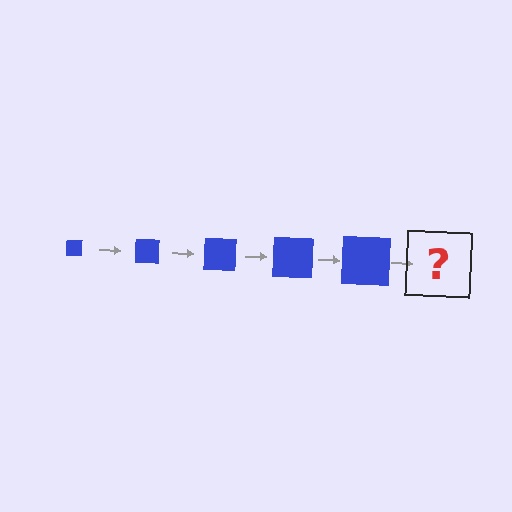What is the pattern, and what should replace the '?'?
The pattern is that the square gets progressively larger each step. The '?' should be a blue square, larger than the previous one.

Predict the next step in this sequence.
The next step is a blue square, larger than the previous one.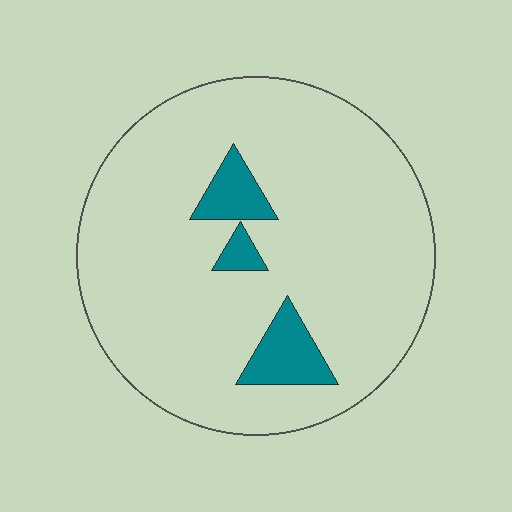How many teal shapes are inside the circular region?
3.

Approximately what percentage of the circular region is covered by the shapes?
Approximately 10%.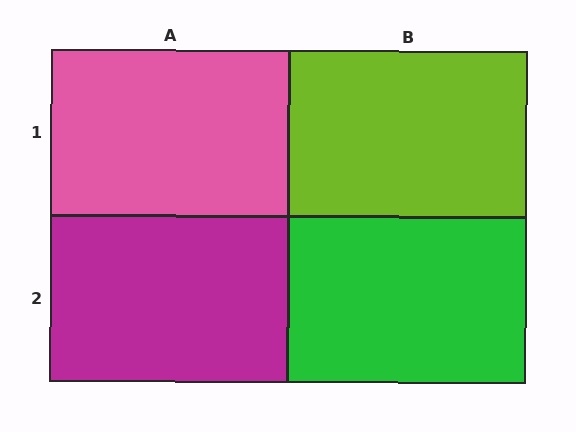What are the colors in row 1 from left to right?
Pink, lime.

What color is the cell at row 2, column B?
Green.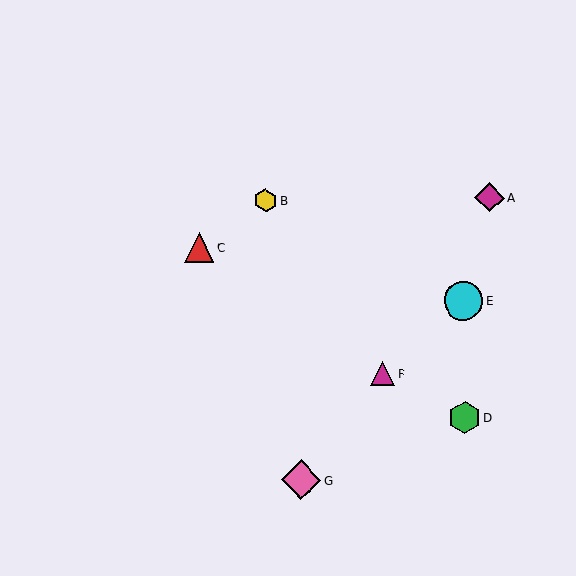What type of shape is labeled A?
Shape A is a magenta diamond.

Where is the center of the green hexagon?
The center of the green hexagon is at (465, 418).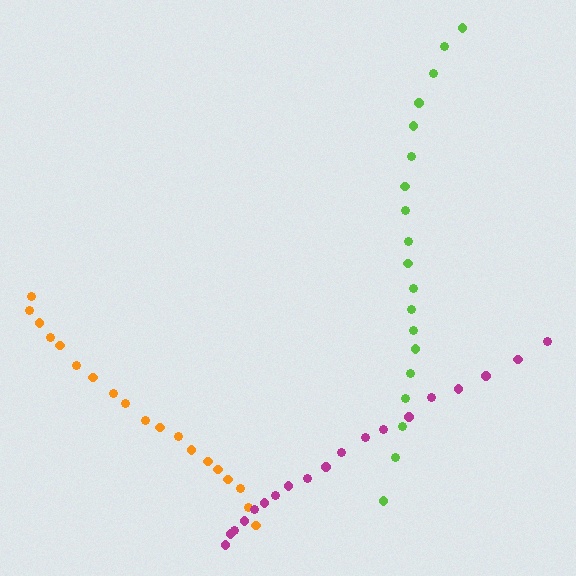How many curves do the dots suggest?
There are 3 distinct paths.